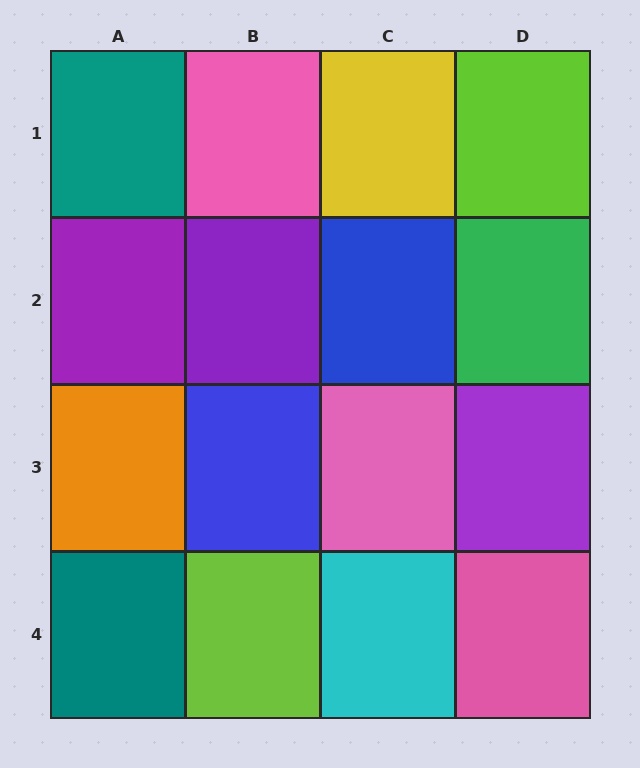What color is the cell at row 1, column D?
Lime.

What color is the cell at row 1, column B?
Pink.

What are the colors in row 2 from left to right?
Purple, purple, blue, green.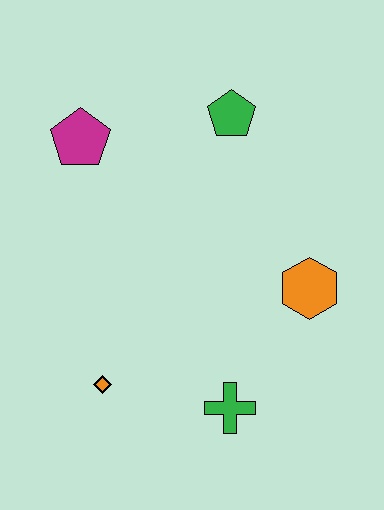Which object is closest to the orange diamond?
The green cross is closest to the orange diamond.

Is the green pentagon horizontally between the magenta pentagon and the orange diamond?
No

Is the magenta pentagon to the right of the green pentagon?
No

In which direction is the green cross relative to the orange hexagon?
The green cross is below the orange hexagon.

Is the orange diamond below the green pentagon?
Yes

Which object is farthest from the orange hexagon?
The magenta pentagon is farthest from the orange hexagon.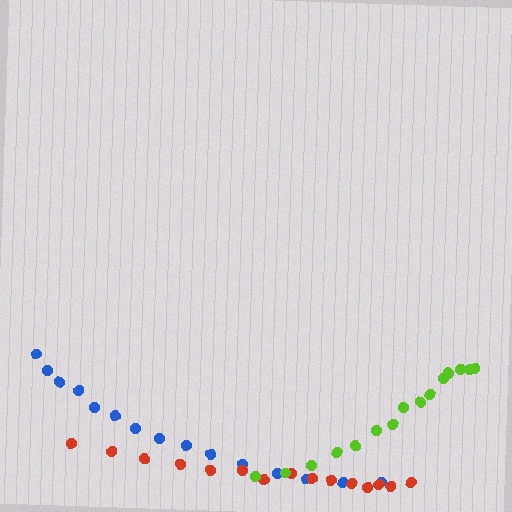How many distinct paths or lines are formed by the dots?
There are 3 distinct paths.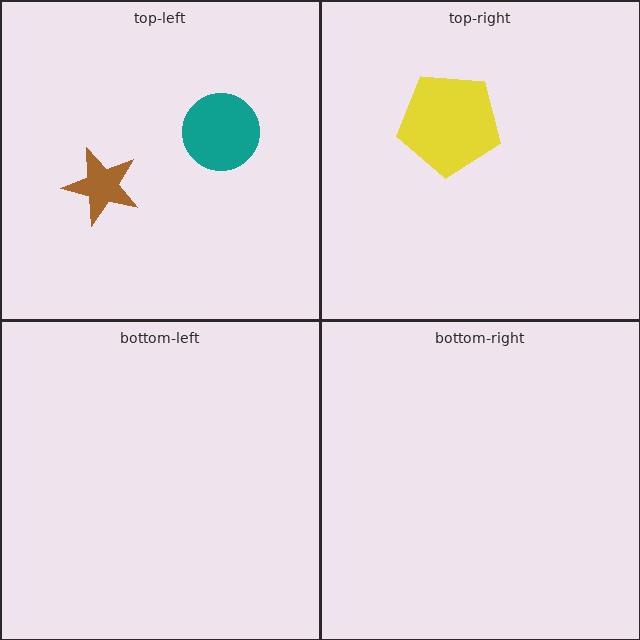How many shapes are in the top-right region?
1.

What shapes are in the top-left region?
The brown star, the teal circle.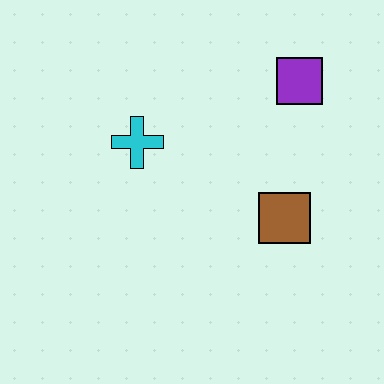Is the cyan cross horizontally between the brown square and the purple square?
No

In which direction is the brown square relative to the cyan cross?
The brown square is to the right of the cyan cross.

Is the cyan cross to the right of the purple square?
No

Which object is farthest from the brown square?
The cyan cross is farthest from the brown square.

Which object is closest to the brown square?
The purple square is closest to the brown square.